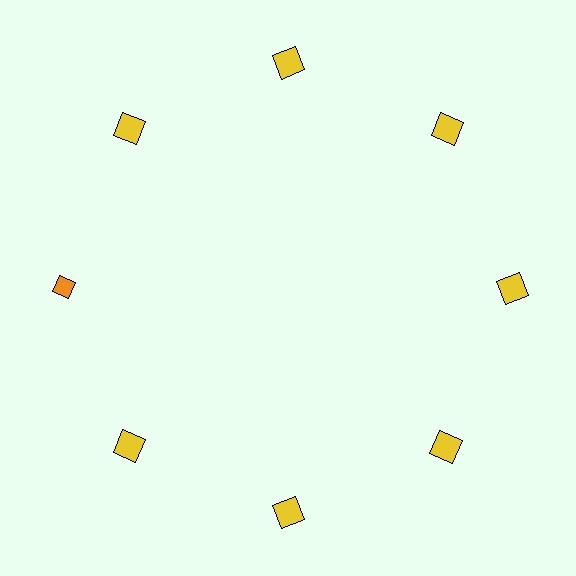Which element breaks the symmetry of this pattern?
The orange diamond at roughly the 9 o'clock position breaks the symmetry. All other shapes are yellow squares.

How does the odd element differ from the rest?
It differs in both color (orange instead of yellow) and shape (diamond instead of square).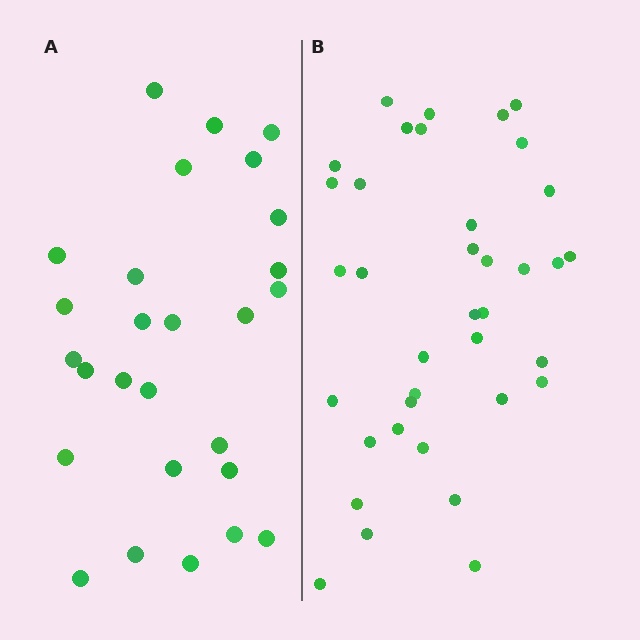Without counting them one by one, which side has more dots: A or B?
Region B (the right region) has more dots.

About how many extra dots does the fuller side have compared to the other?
Region B has roughly 10 or so more dots than region A.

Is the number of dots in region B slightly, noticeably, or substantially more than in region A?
Region B has noticeably more, but not dramatically so. The ratio is roughly 1.4 to 1.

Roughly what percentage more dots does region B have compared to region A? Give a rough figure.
About 35% more.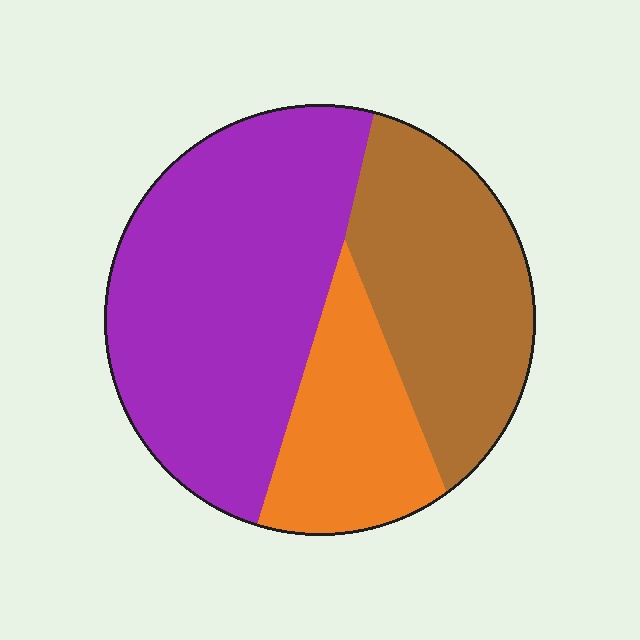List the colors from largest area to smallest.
From largest to smallest: purple, brown, orange.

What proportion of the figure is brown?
Brown covers roughly 30% of the figure.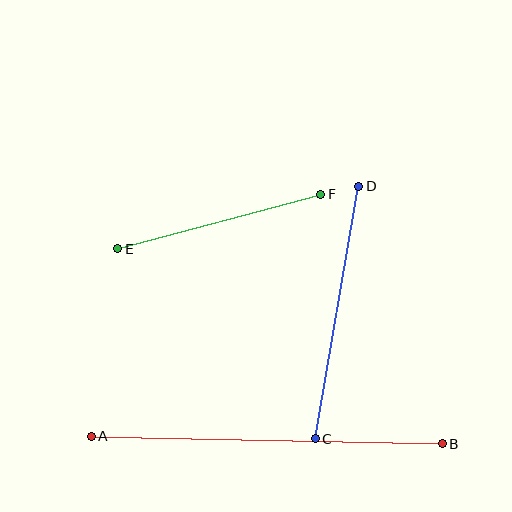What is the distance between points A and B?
The distance is approximately 351 pixels.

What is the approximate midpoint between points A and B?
The midpoint is at approximately (267, 440) pixels.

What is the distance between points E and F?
The distance is approximately 210 pixels.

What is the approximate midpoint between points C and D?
The midpoint is at approximately (337, 312) pixels.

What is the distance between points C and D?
The distance is approximately 257 pixels.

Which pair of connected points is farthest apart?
Points A and B are farthest apart.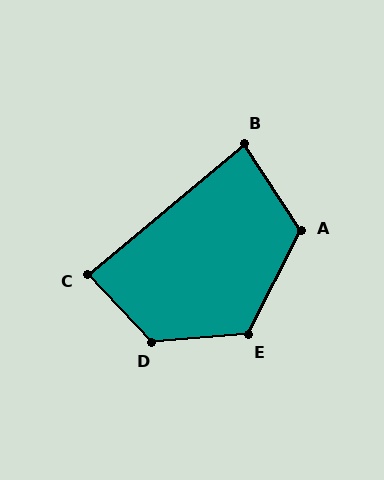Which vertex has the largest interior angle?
D, at approximately 129 degrees.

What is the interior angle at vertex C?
Approximately 87 degrees (approximately right).